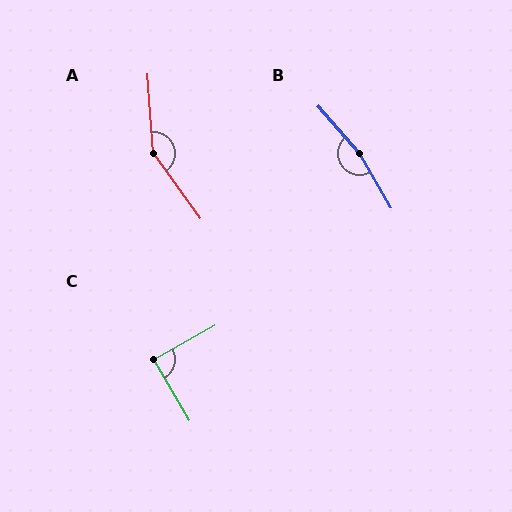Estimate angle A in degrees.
Approximately 148 degrees.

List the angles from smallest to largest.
C (90°), A (148°), B (169°).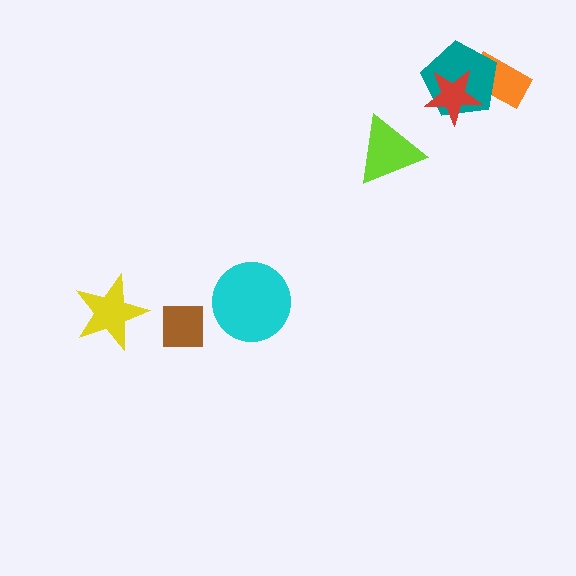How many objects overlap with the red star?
2 objects overlap with the red star.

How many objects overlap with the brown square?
0 objects overlap with the brown square.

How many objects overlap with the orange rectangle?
2 objects overlap with the orange rectangle.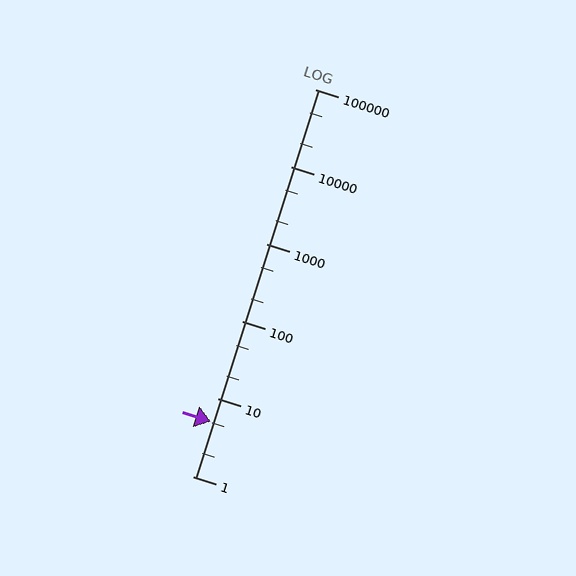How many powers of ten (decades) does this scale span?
The scale spans 5 decades, from 1 to 100000.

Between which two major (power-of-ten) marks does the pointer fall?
The pointer is between 1 and 10.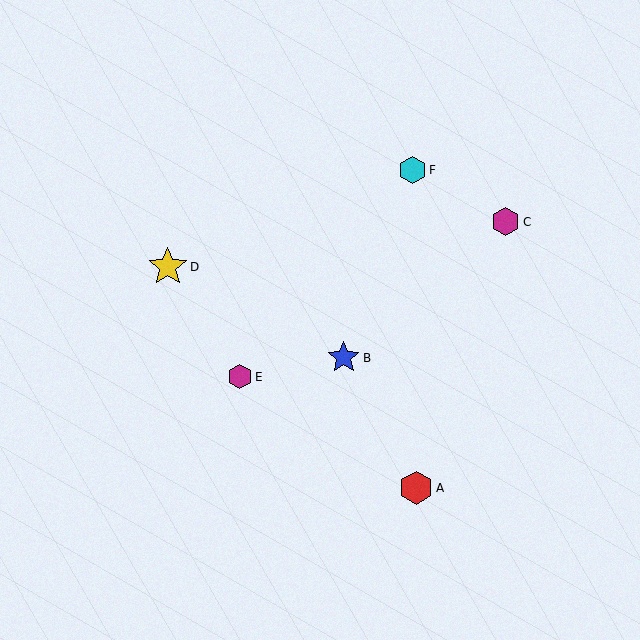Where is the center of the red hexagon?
The center of the red hexagon is at (416, 488).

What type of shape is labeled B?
Shape B is a blue star.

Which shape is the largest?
The yellow star (labeled D) is the largest.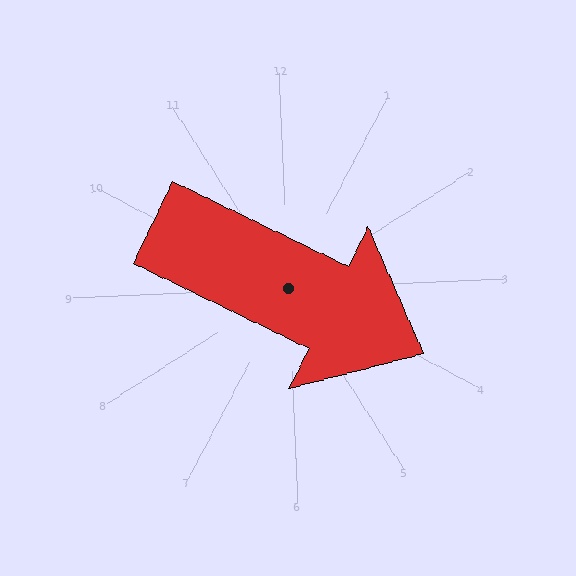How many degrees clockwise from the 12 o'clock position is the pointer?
Approximately 118 degrees.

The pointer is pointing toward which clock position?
Roughly 4 o'clock.